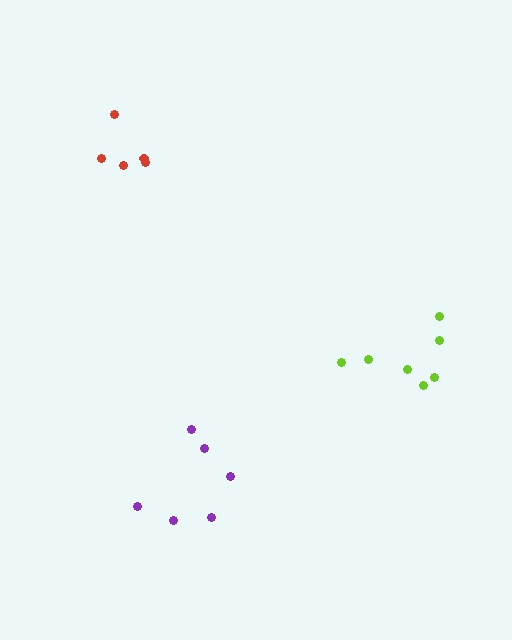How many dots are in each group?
Group 1: 6 dots, Group 2: 7 dots, Group 3: 5 dots (18 total).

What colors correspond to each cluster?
The clusters are colored: purple, lime, red.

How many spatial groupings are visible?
There are 3 spatial groupings.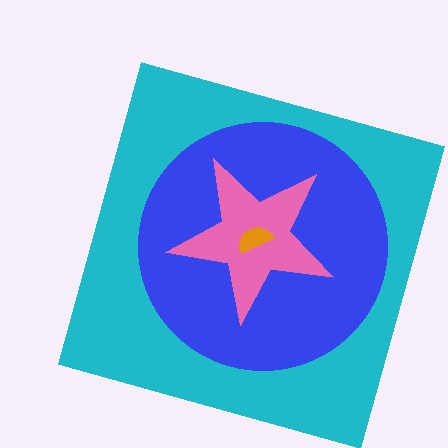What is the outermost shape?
The cyan square.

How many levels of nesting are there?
4.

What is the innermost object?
The orange semicircle.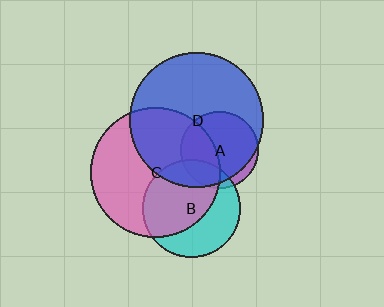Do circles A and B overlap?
Yes.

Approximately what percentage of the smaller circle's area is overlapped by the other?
Approximately 20%.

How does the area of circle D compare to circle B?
Approximately 1.9 times.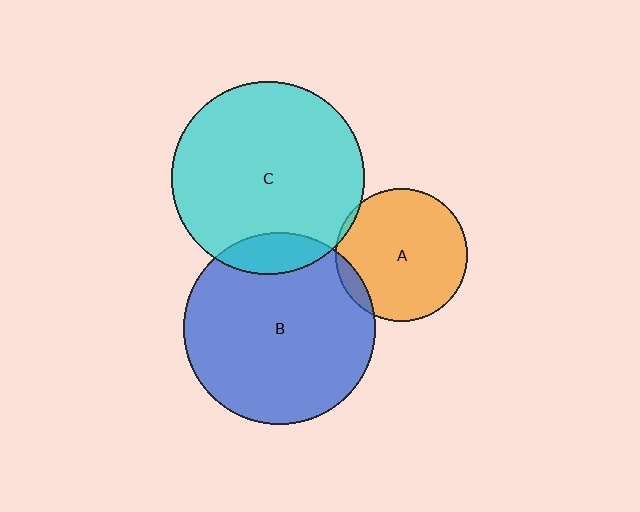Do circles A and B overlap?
Yes.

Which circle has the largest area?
Circle C (cyan).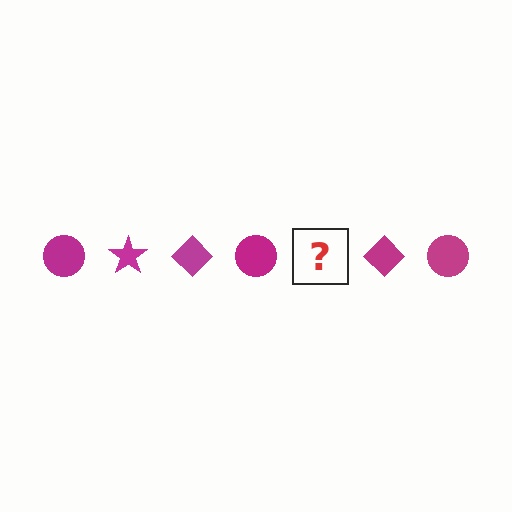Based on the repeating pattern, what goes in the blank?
The blank should be a magenta star.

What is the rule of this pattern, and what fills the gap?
The rule is that the pattern cycles through circle, star, diamond shapes in magenta. The gap should be filled with a magenta star.